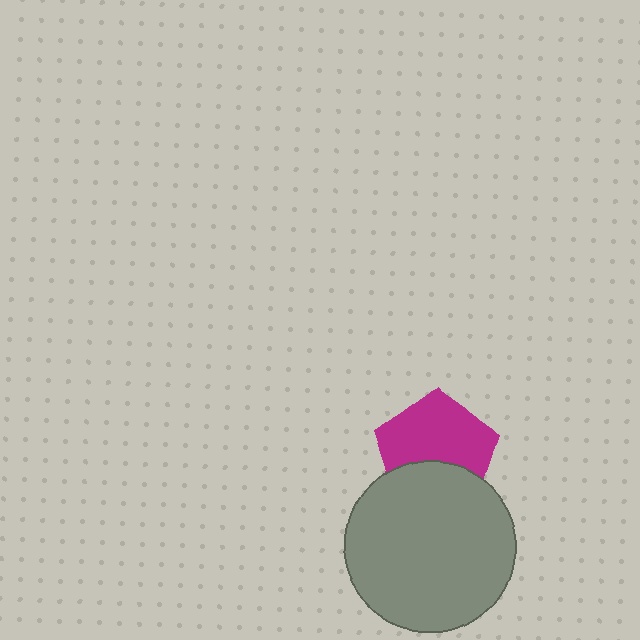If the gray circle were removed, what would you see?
You would see the complete magenta pentagon.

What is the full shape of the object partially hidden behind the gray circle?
The partially hidden object is a magenta pentagon.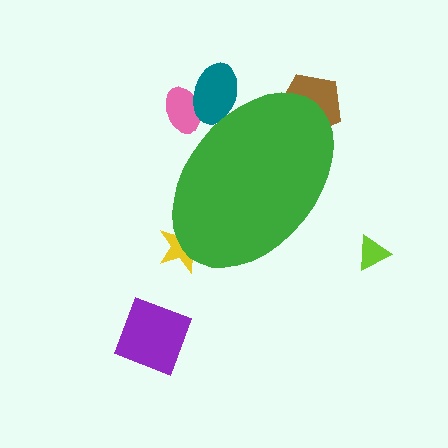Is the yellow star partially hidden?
Yes, the yellow star is partially hidden behind the green ellipse.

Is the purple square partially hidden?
No, the purple square is fully visible.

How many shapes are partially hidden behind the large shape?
4 shapes are partially hidden.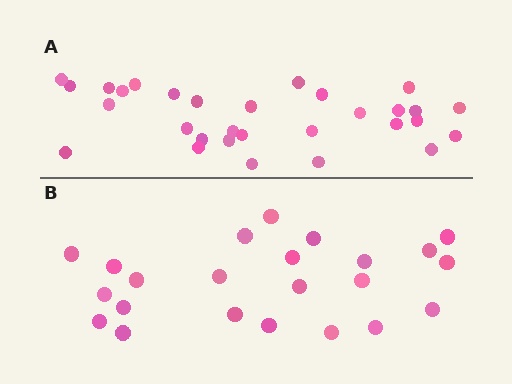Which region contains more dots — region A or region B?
Region A (the top region) has more dots.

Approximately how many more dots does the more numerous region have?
Region A has roughly 8 or so more dots than region B.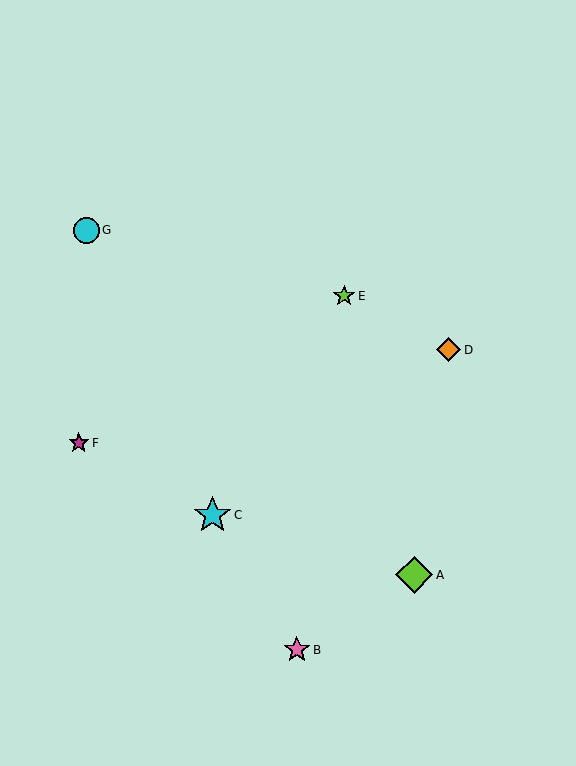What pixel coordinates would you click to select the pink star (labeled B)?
Click at (297, 650) to select the pink star B.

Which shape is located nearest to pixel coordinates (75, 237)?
The cyan circle (labeled G) at (86, 230) is nearest to that location.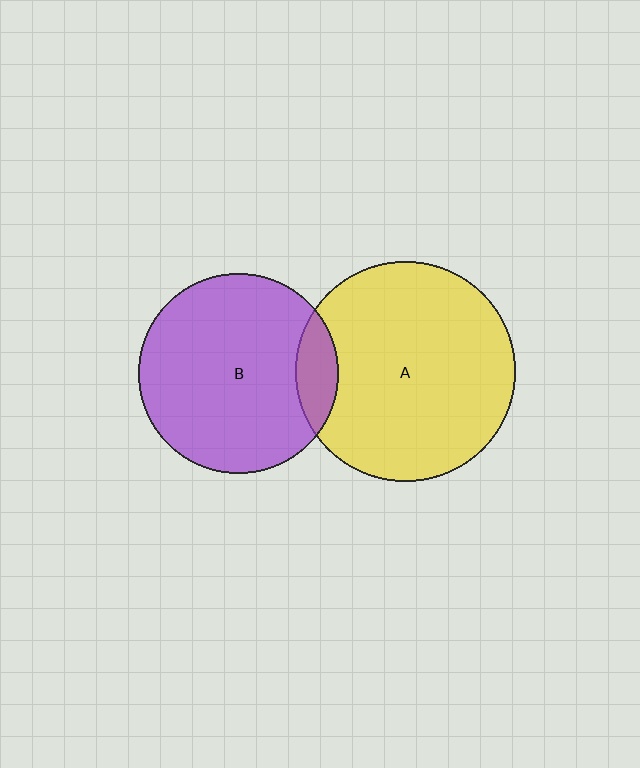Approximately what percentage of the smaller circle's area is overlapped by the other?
Approximately 10%.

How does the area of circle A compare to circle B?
Approximately 1.2 times.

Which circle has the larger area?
Circle A (yellow).